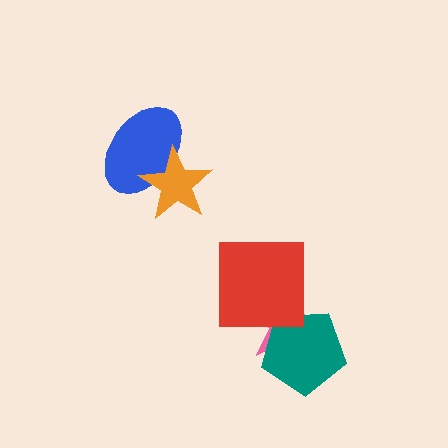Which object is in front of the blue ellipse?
The orange star is in front of the blue ellipse.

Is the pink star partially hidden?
Yes, it is partially covered by another shape.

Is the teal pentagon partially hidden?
No, no other shape covers it.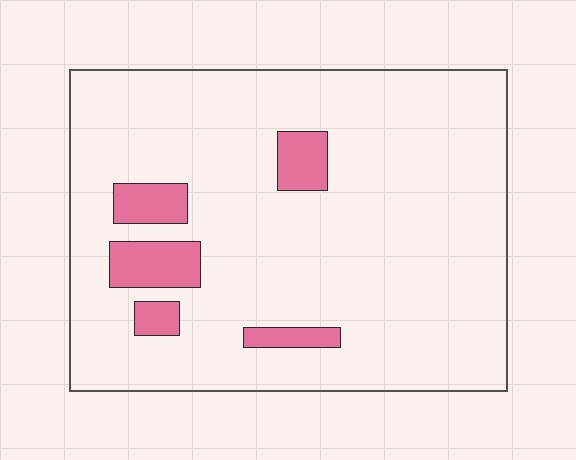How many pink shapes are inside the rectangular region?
5.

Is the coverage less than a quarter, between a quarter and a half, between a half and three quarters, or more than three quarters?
Less than a quarter.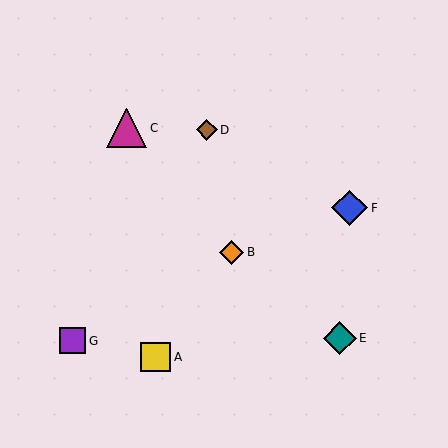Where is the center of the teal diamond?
The center of the teal diamond is at (340, 338).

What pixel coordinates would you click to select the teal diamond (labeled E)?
Click at (340, 338) to select the teal diamond E.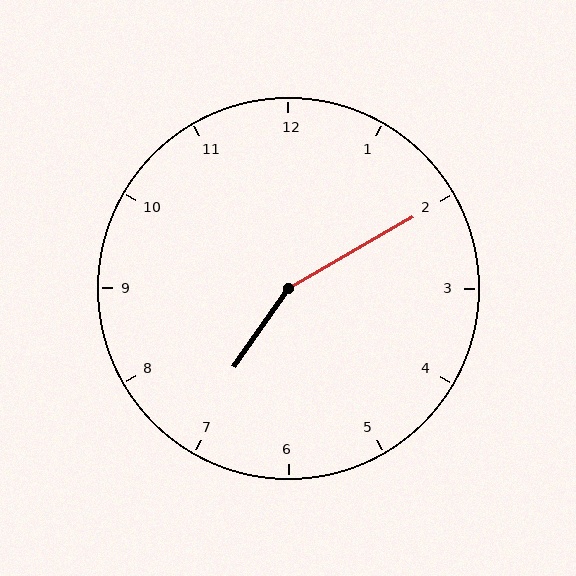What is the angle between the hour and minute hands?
Approximately 155 degrees.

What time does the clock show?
7:10.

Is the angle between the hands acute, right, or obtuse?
It is obtuse.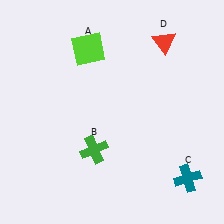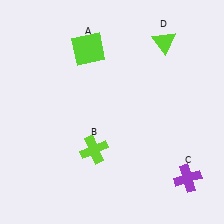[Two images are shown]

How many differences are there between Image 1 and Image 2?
There are 3 differences between the two images.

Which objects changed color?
B changed from green to lime. C changed from teal to purple. D changed from red to lime.